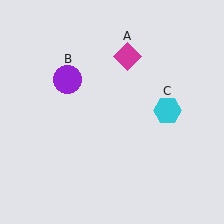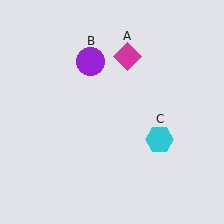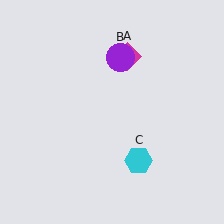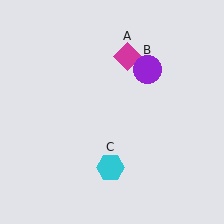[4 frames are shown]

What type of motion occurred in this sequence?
The purple circle (object B), cyan hexagon (object C) rotated clockwise around the center of the scene.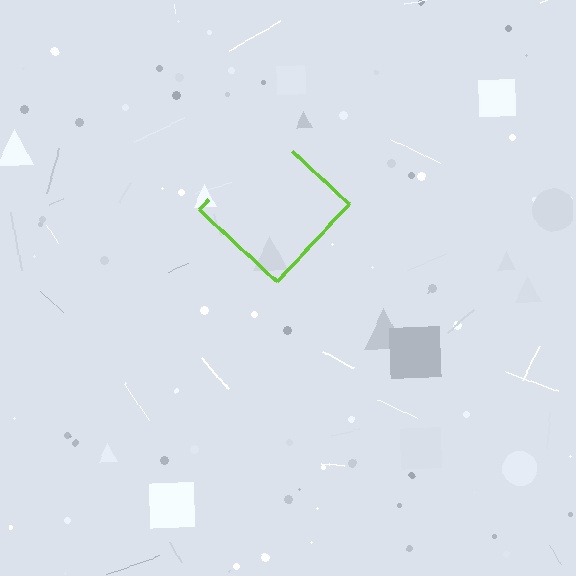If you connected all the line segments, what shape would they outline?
They would outline a diamond.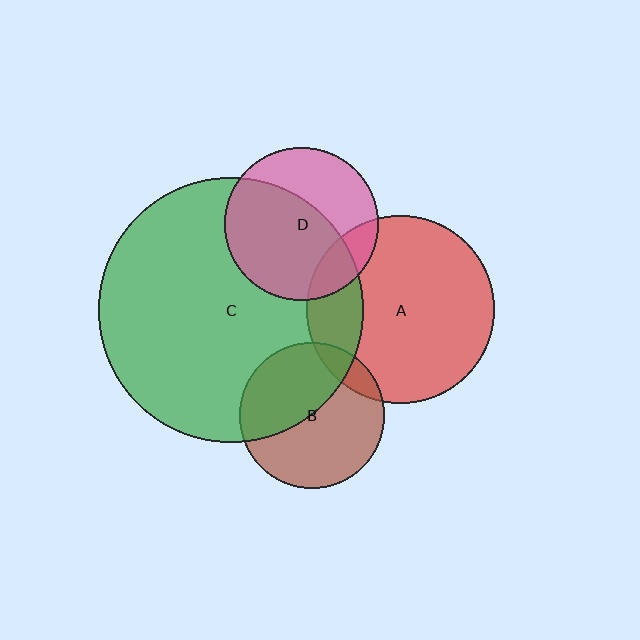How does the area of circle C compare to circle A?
Approximately 2.0 times.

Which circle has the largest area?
Circle C (green).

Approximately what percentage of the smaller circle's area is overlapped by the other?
Approximately 10%.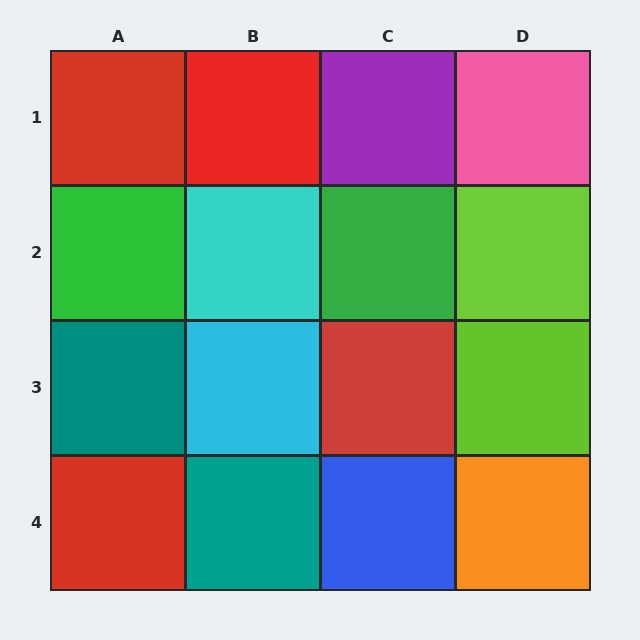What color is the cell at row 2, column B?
Cyan.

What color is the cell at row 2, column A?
Green.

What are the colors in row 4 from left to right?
Red, teal, blue, orange.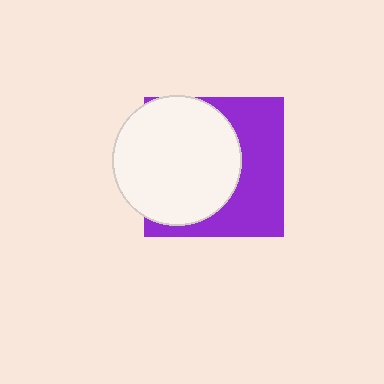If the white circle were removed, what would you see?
You would see the complete purple square.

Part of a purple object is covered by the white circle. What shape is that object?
It is a square.